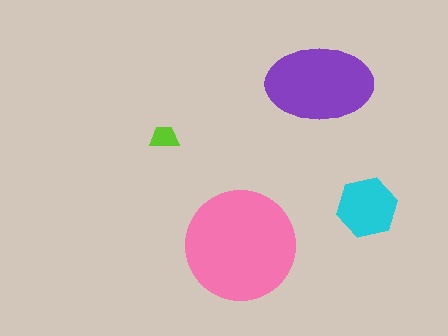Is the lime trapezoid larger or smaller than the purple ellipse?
Smaller.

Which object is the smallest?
The lime trapezoid.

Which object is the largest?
The pink circle.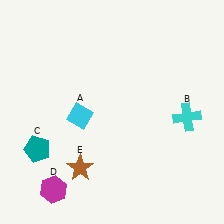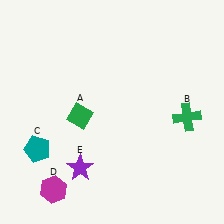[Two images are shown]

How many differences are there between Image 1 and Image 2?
There are 3 differences between the two images.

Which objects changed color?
A changed from cyan to green. B changed from cyan to green. E changed from brown to purple.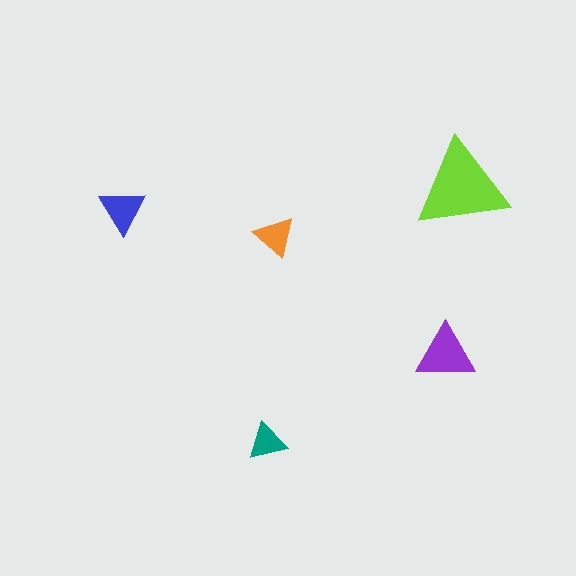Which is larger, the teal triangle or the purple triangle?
The purple one.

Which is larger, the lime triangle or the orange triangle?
The lime one.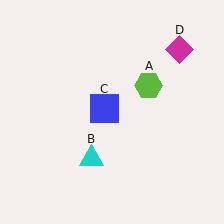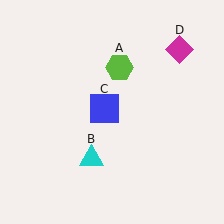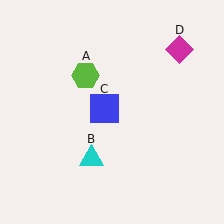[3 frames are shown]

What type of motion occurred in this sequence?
The lime hexagon (object A) rotated counterclockwise around the center of the scene.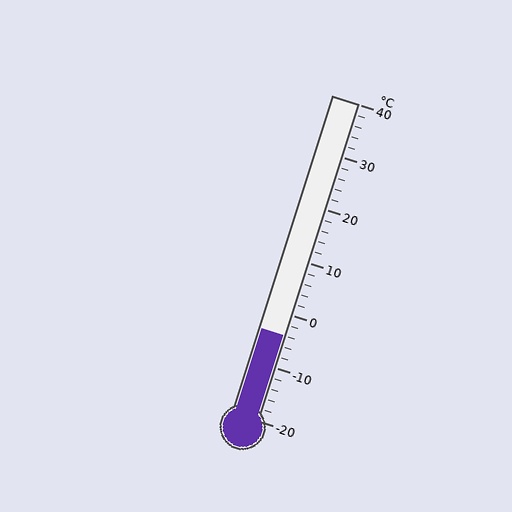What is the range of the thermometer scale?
The thermometer scale ranges from -20°C to 40°C.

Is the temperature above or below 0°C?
The temperature is below 0°C.